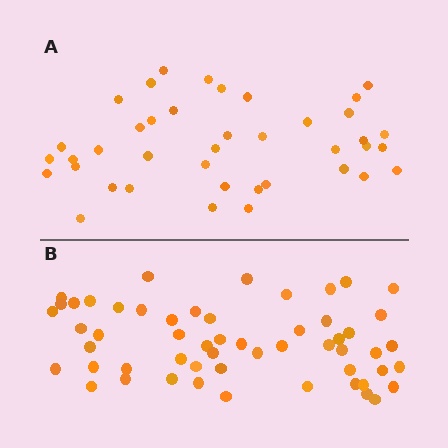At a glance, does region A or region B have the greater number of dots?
Region B (the bottom region) has more dots.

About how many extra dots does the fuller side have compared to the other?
Region B has approximately 15 more dots than region A.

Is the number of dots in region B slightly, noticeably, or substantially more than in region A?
Region B has noticeably more, but not dramatically so. The ratio is roughly 1.4 to 1.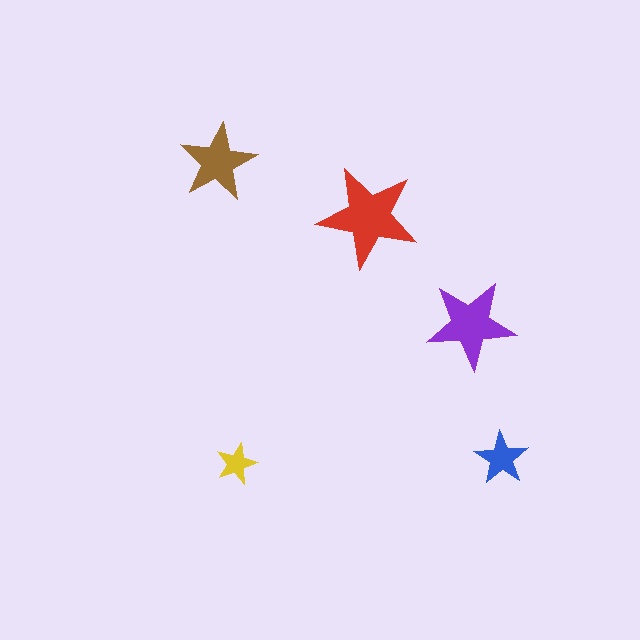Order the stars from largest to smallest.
the red one, the purple one, the brown one, the blue one, the yellow one.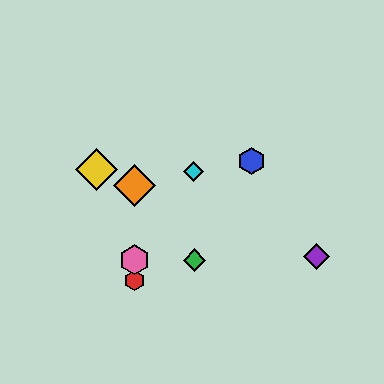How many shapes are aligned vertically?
3 shapes (the red hexagon, the orange diamond, the pink hexagon) are aligned vertically.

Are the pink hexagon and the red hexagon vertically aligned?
Yes, both are at x≈135.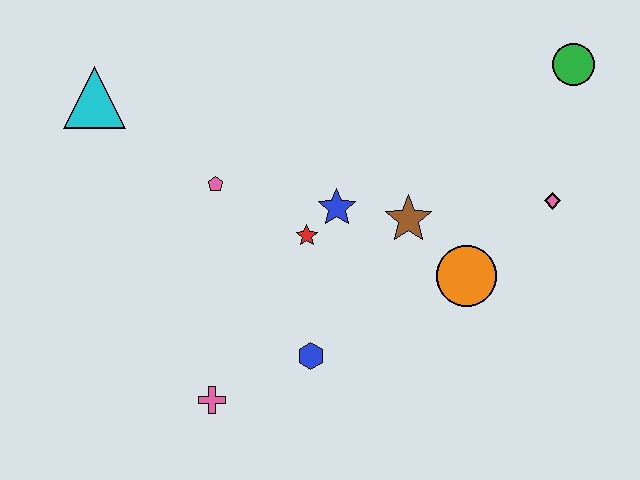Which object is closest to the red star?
The blue star is closest to the red star.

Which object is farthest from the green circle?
The pink cross is farthest from the green circle.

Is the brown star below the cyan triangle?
Yes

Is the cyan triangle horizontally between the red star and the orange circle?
No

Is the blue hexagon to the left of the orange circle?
Yes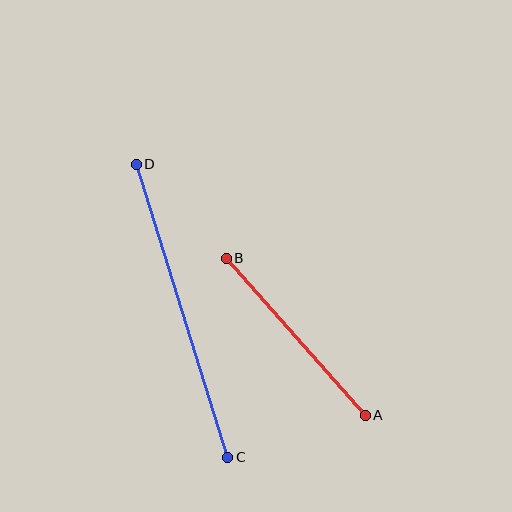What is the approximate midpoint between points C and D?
The midpoint is at approximately (182, 311) pixels.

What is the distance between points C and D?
The distance is approximately 307 pixels.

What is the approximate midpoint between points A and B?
The midpoint is at approximately (296, 337) pixels.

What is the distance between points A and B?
The distance is approximately 210 pixels.